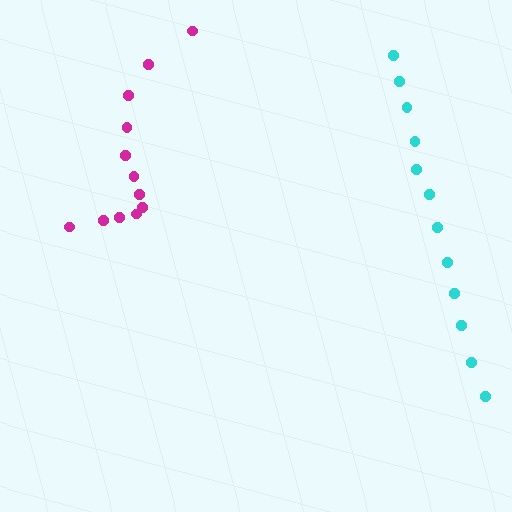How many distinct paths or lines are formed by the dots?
There are 2 distinct paths.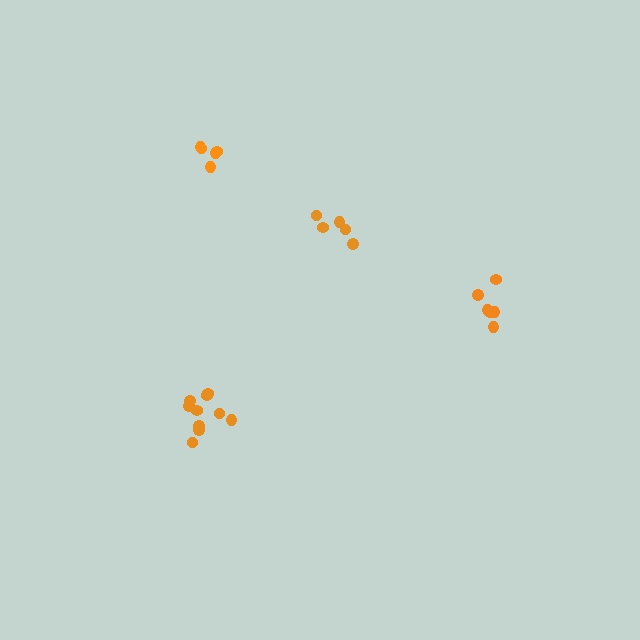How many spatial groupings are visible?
There are 4 spatial groupings.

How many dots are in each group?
Group 1: 10 dots, Group 2: 5 dots, Group 3: 6 dots, Group 4: 5 dots (26 total).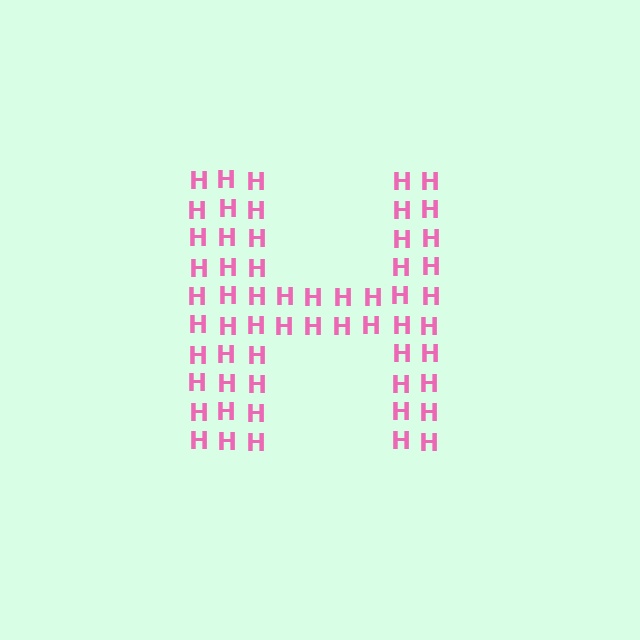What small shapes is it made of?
It is made of small letter H's.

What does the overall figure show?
The overall figure shows the letter H.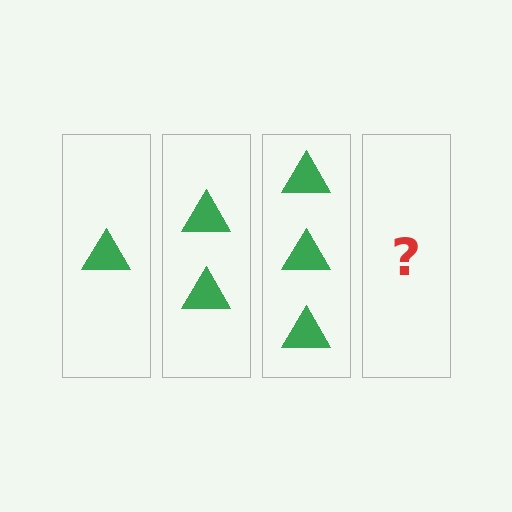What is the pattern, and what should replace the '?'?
The pattern is that each step adds one more triangle. The '?' should be 4 triangles.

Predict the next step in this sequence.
The next step is 4 triangles.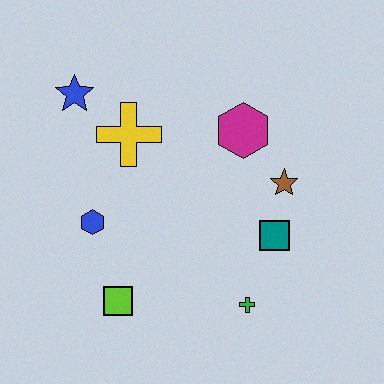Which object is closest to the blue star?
The yellow cross is closest to the blue star.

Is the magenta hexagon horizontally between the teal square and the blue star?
Yes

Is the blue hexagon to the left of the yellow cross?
Yes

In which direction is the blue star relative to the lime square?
The blue star is above the lime square.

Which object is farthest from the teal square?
The blue star is farthest from the teal square.